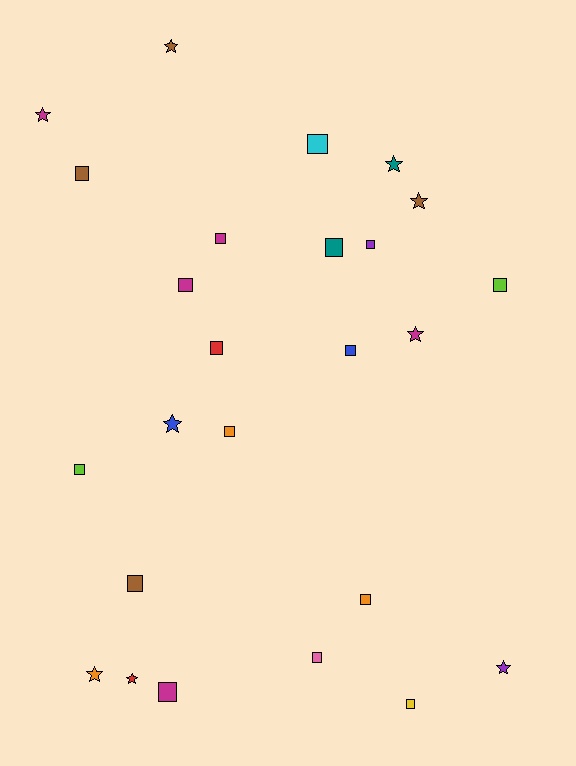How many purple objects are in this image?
There are 2 purple objects.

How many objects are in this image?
There are 25 objects.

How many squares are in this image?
There are 16 squares.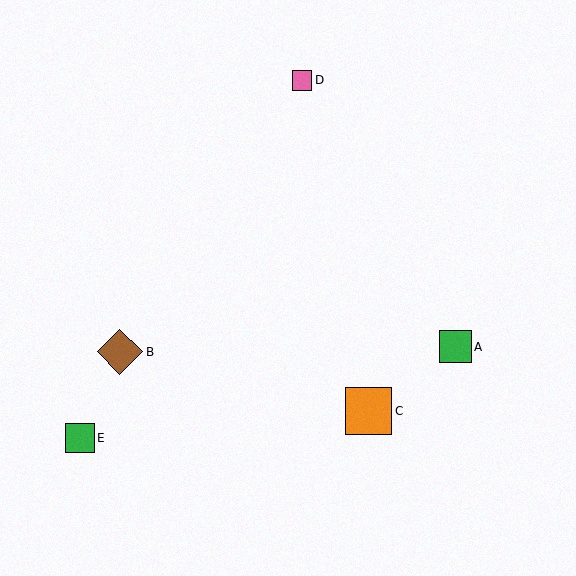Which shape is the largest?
The orange square (labeled C) is the largest.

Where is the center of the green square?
The center of the green square is at (80, 438).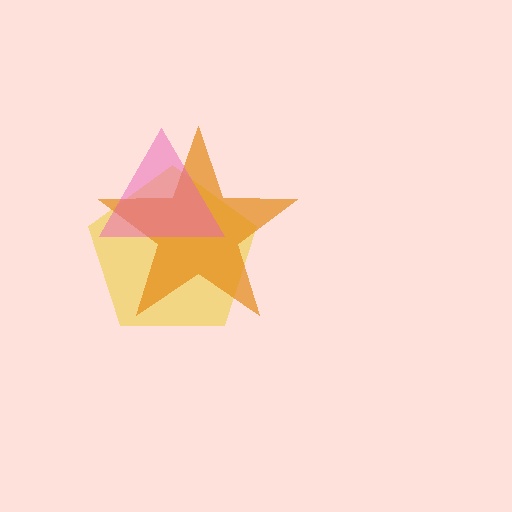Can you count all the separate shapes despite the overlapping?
Yes, there are 3 separate shapes.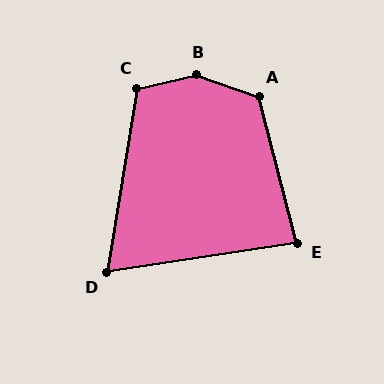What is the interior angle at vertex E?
Approximately 84 degrees (acute).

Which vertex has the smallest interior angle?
D, at approximately 72 degrees.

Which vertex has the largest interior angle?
B, at approximately 148 degrees.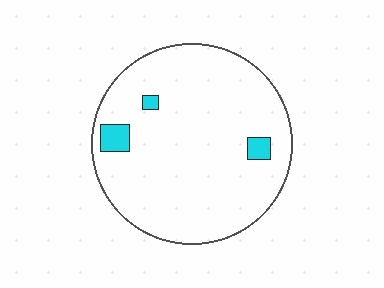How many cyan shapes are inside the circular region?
3.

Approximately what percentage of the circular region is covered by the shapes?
Approximately 5%.